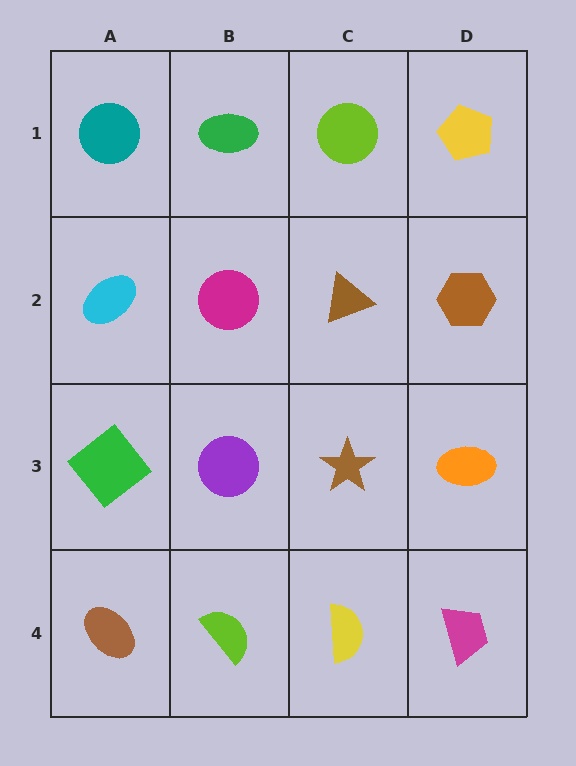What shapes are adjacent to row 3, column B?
A magenta circle (row 2, column B), a lime semicircle (row 4, column B), a green diamond (row 3, column A), a brown star (row 3, column C).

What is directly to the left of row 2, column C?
A magenta circle.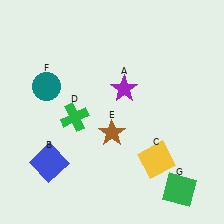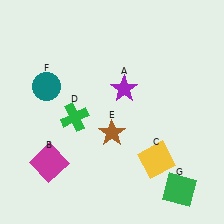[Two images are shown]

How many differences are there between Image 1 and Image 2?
There is 1 difference between the two images.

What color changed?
The square (B) changed from blue in Image 1 to magenta in Image 2.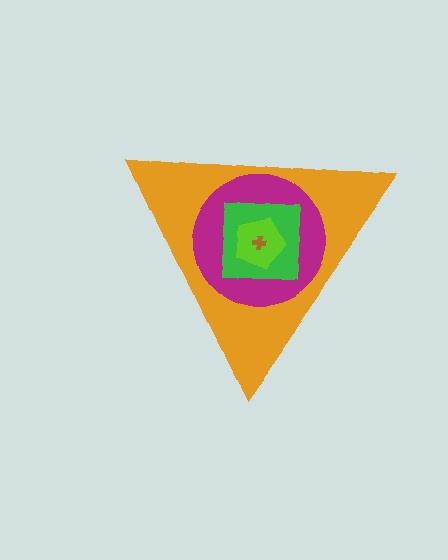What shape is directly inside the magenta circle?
The green square.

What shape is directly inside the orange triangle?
The magenta circle.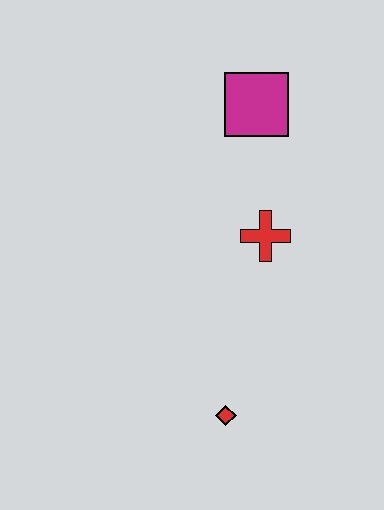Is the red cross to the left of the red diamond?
No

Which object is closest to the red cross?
The magenta square is closest to the red cross.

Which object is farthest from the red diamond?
The magenta square is farthest from the red diamond.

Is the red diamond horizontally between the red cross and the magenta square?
No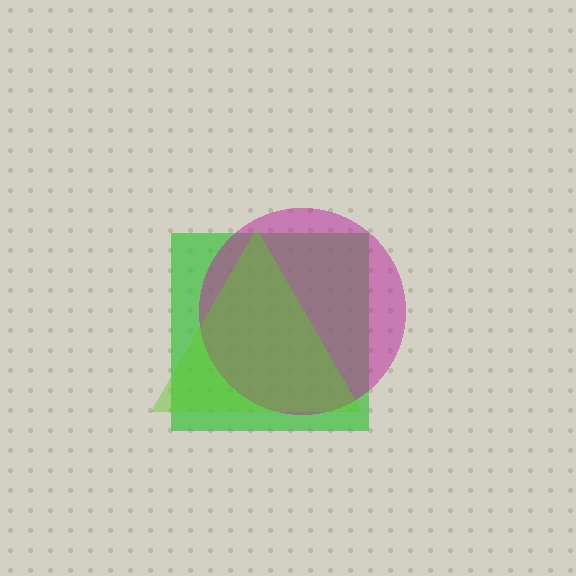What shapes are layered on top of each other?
The layered shapes are: a green square, a magenta circle, a lime triangle.